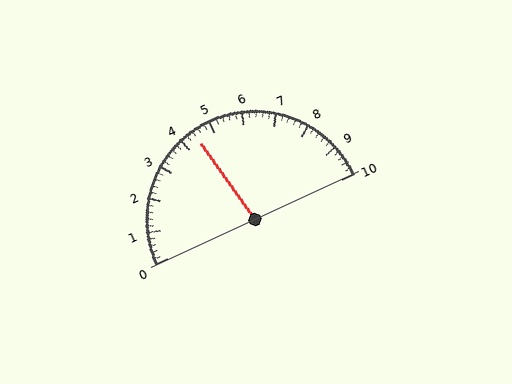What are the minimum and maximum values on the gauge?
The gauge ranges from 0 to 10.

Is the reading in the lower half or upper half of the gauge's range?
The reading is in the lower half of the range (0 to 10).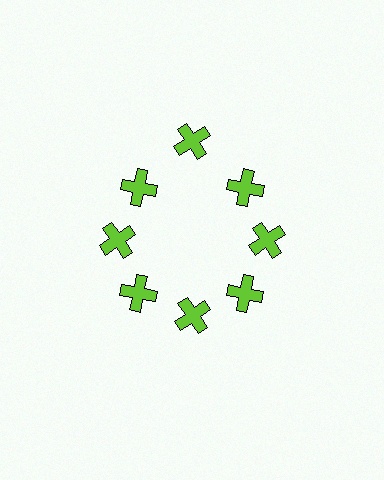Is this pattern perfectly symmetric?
No. The 8 lime crosses are arranged in a ring, but one element near the 12 o'clock position is pushed outward from the center, breaking the 8-fold rotational symmetry.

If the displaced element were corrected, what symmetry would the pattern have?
It would have 8-fold rotational symmetry — the pattern would map onto itself every 45 degrees.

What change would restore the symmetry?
The symmetry would be restored by moving it inward, back onto the ring so that all 8 crosses sit at equal angles and equal distance from the center.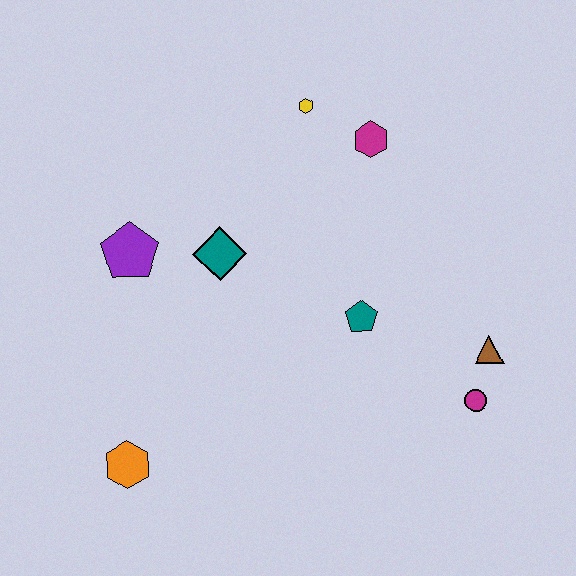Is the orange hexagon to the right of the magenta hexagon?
No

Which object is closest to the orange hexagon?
The purple pentagon is closest to the orange hexagon.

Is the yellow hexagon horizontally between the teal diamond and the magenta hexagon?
Yes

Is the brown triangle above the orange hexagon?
Yes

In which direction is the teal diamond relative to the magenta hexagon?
The teal diamond is to the left of the magenta hexagon.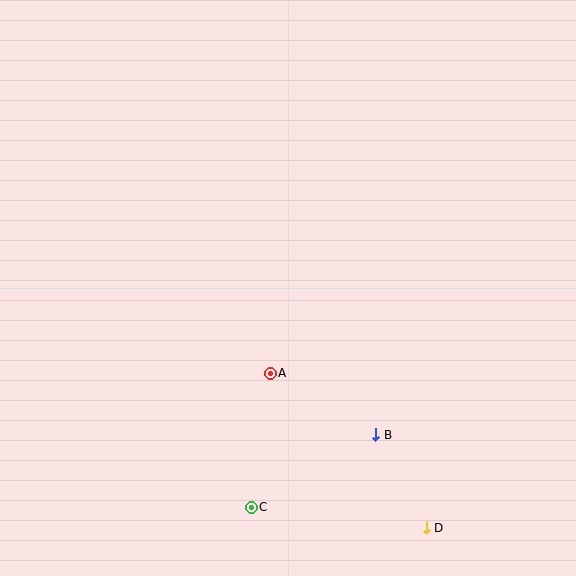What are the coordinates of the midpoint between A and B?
The midpoint between A and B is at (323, 404).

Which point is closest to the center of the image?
Point A at (270, 373) is closest to the center.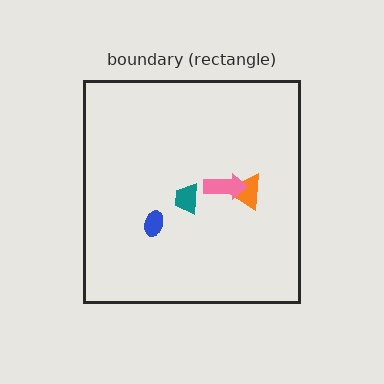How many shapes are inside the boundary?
4 inside, 0 outside.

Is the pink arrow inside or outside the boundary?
Inside.